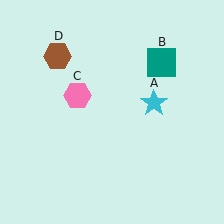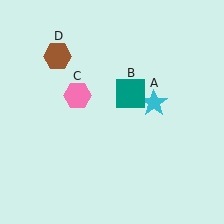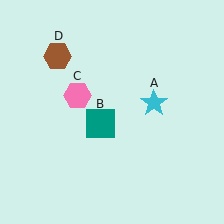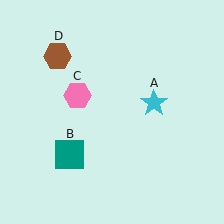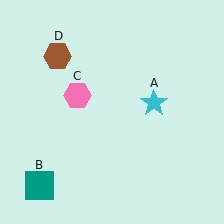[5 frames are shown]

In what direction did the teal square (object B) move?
The teal square (object B) moved down and to the left.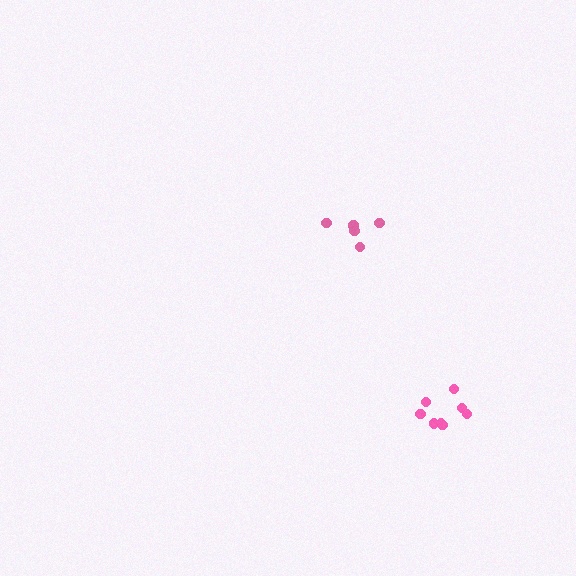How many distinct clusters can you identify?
There are 2 distinct clusters.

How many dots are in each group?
Group 1: 8 dots, Group 2: 5 dots (13 total).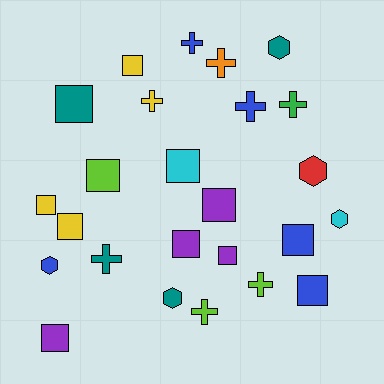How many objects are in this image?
There are 25 objects.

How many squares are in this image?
There are 12 squares.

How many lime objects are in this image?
There are 3 lime objects.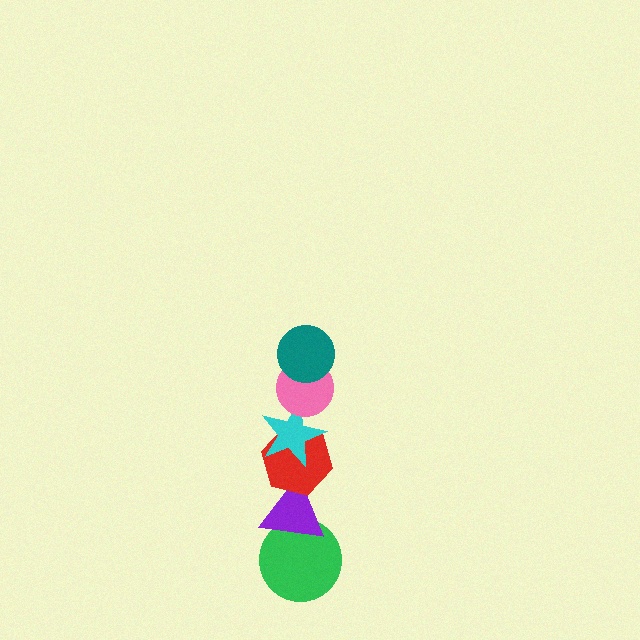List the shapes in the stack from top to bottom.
From top to bottom: the teal circle, the pink circle, the cyan star, the red hexagon, the purple triangle, the green circle.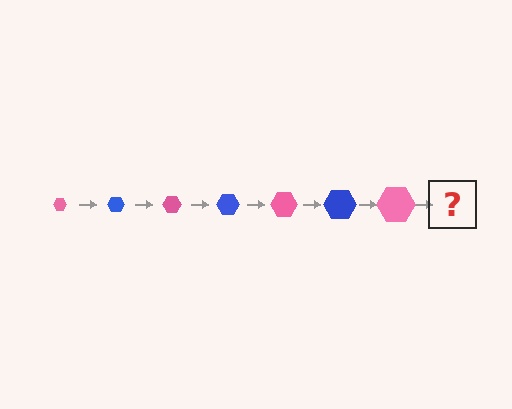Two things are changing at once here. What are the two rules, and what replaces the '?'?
The two rules are that the hexagon grows larger each step and the color cycles through pink and blue. The '?' should be a blue hexagon, larger than the previous one.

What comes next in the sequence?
The next element should be a blue hexagon, larger than the previous one.